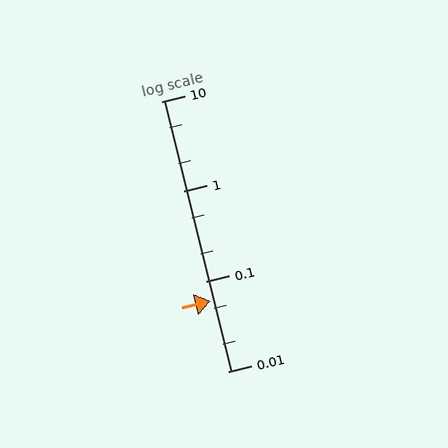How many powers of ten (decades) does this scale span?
The scale spans 3 decades, from 0.01 to 10.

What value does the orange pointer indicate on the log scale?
The pointer indicates approximately 0.061.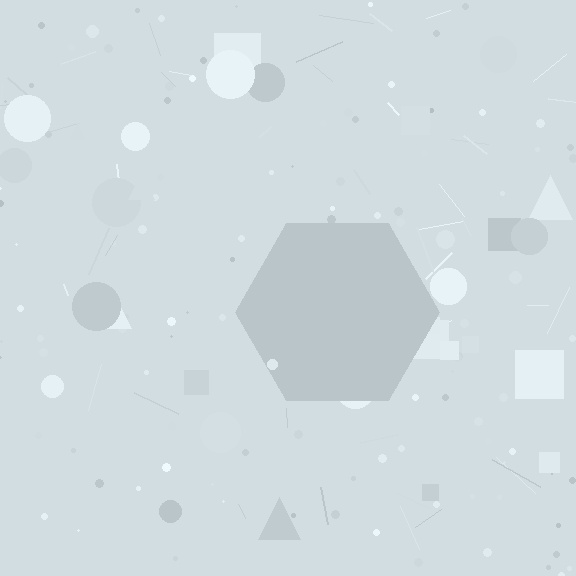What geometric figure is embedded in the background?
A hexagon is embedded in the background.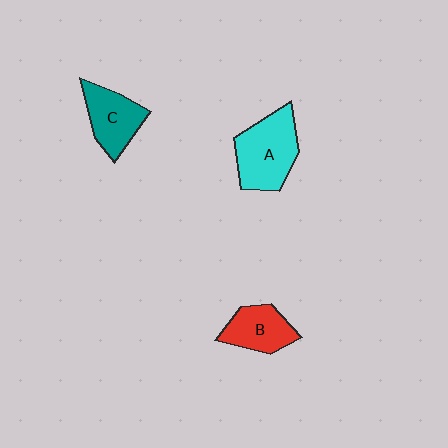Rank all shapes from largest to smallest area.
From largest to smallest: A (cyan), C (teal), B (red).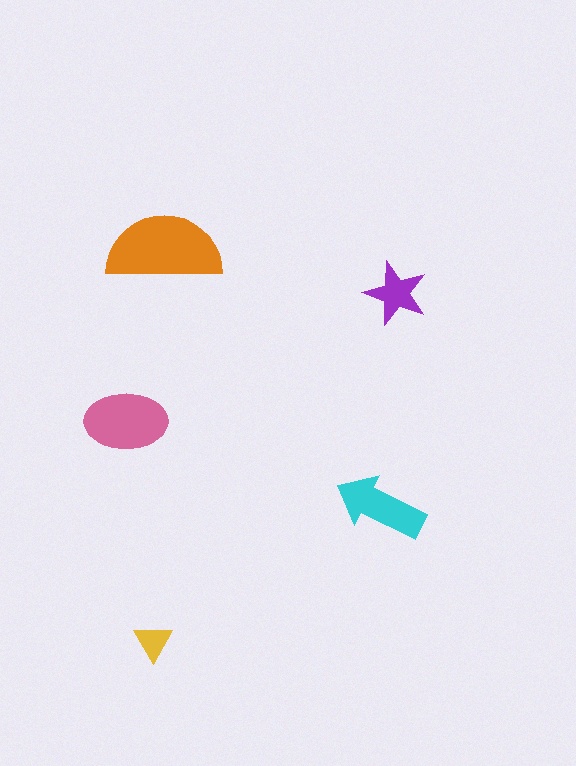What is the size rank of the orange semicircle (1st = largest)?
1st.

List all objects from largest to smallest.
The orange semicircle, the pink ellipse, the cyan arrow, the purple star, the yellow triangle.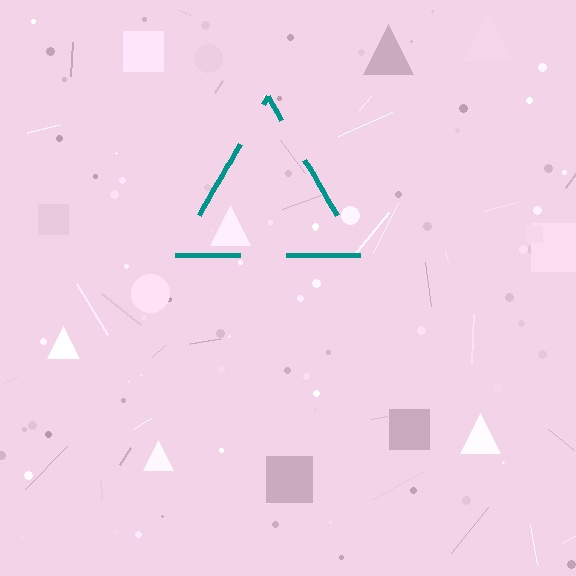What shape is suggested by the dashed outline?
The dashed outline suggests a triangle.